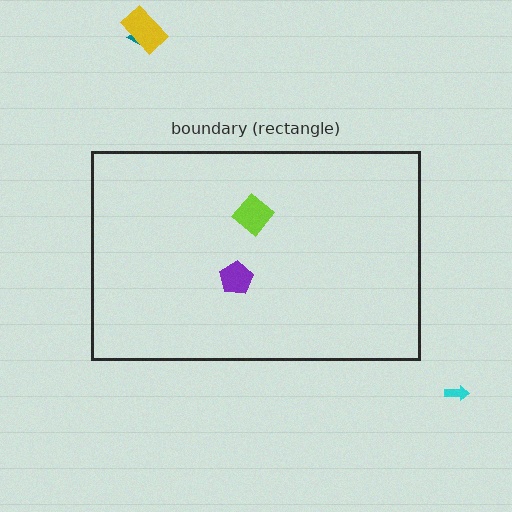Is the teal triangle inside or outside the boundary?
Outside.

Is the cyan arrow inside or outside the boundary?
Outside.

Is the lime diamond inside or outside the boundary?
Inside.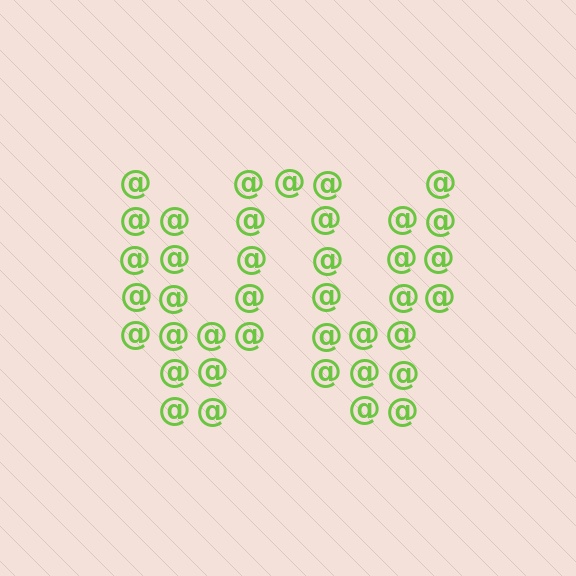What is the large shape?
The large shape is the letter W.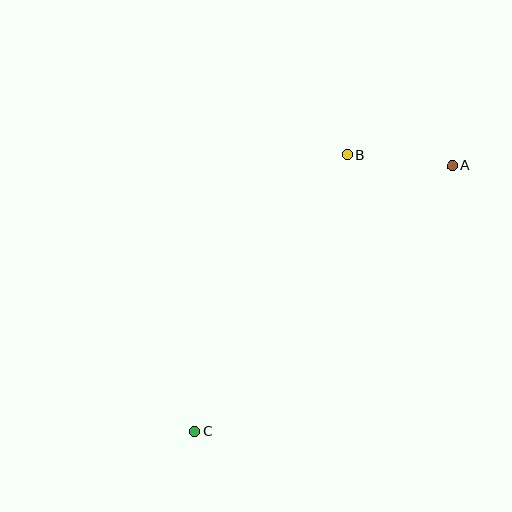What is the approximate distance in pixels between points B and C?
The distance between B and C is approximately 316 pixels.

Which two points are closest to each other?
Points A and B are closest to each other.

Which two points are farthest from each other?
Points A and C are farthest from each other.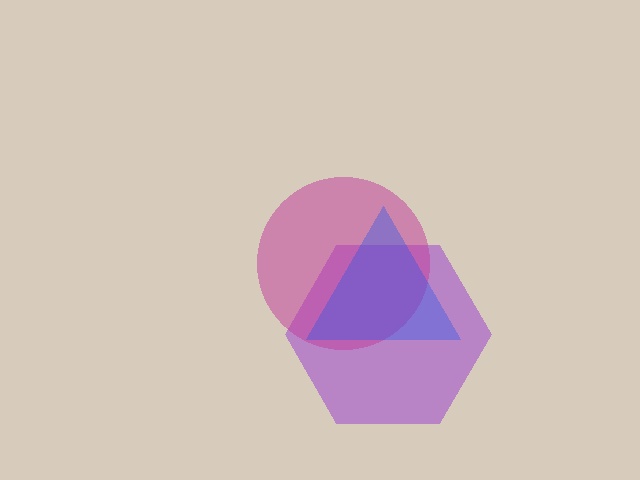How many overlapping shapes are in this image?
There are 3 overlapping shapes in the image.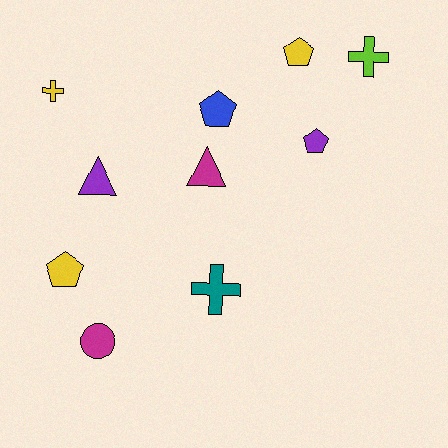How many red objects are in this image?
There are no red objects.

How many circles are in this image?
There is 1 circle.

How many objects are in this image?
There are 10 objects.